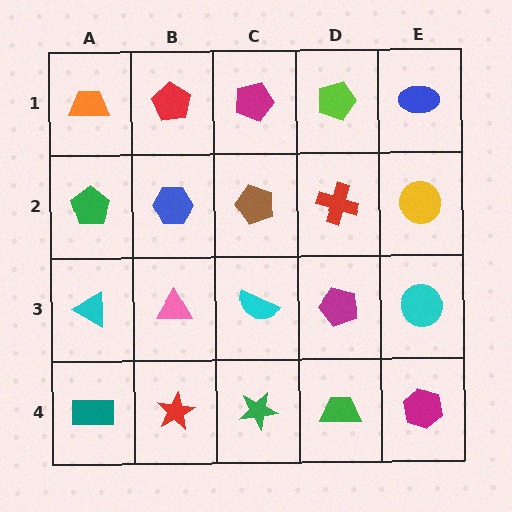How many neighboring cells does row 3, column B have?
4.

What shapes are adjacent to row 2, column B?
A red pentagon (row 1, column B), a pink triangle (row 3, column B), a green pentagon (row 2, column A), a brown pentagon (row 2, column C).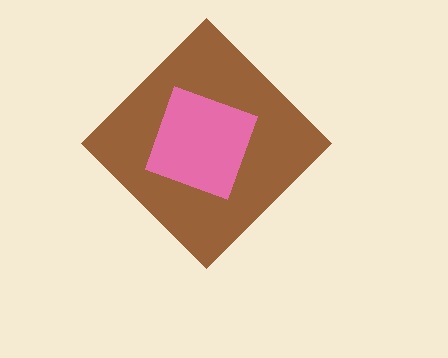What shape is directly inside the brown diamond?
The pink square.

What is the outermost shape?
The brown diamond.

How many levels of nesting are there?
2.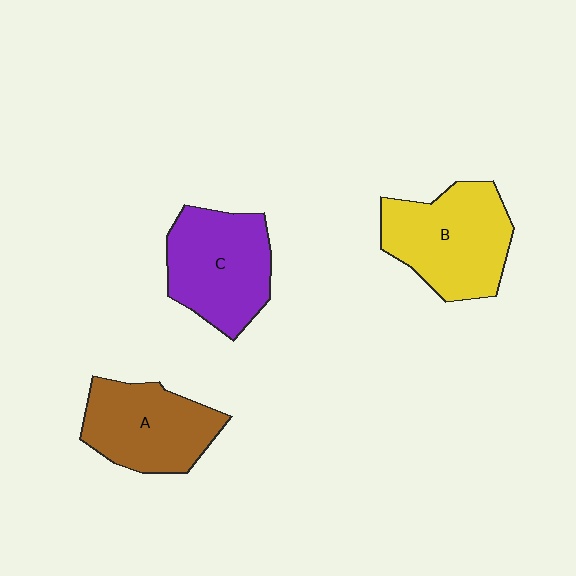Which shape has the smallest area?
Shape A (brown).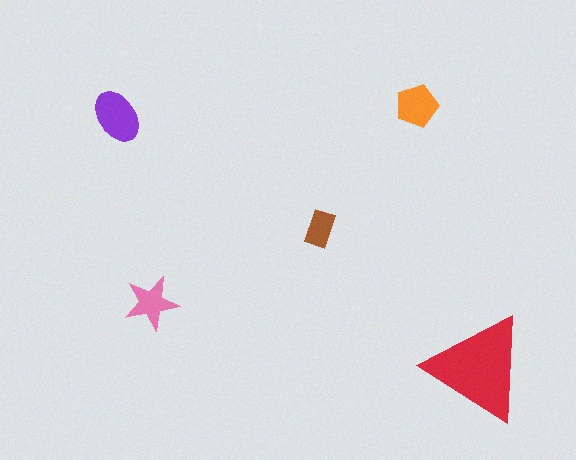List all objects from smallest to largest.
The brown rectangle, the pink star, the orange pentagon, the purple ellipse, the red triangle.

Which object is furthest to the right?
The red triangle is rightmost.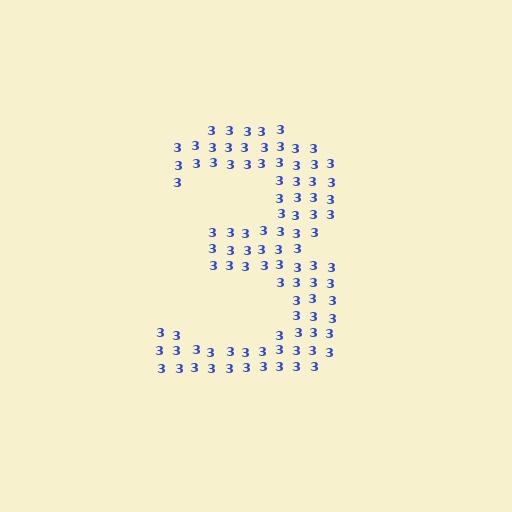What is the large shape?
The large shape is the digit 3.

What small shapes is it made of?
It is made of small digit 3's.